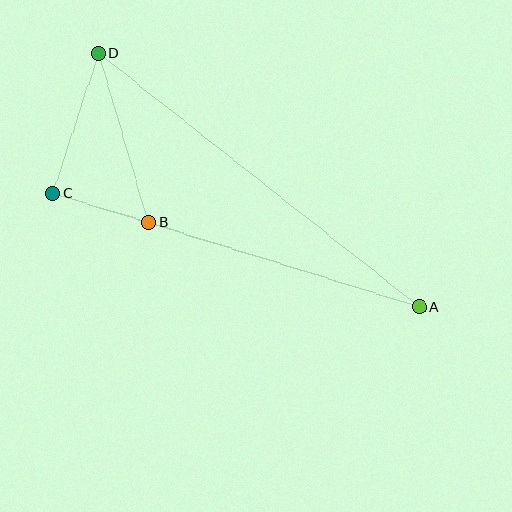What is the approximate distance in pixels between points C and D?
The distance between C and D is approximately 147 pixels.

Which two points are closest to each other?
Points B and C are closest to each other.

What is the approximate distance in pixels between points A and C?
The distance between A and C is approximately 384 pixels.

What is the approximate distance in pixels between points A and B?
The distance between A and B is approximately 284 pixels.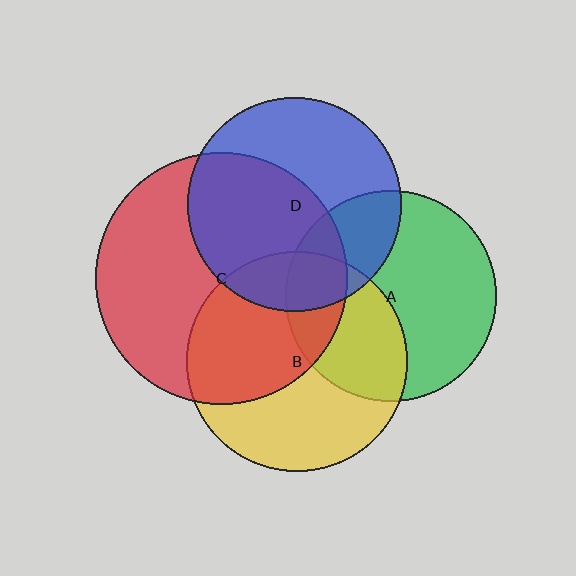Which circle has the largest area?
Circle C (red).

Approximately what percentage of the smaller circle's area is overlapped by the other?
Approximately 50%.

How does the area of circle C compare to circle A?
Approximately 1.4 times.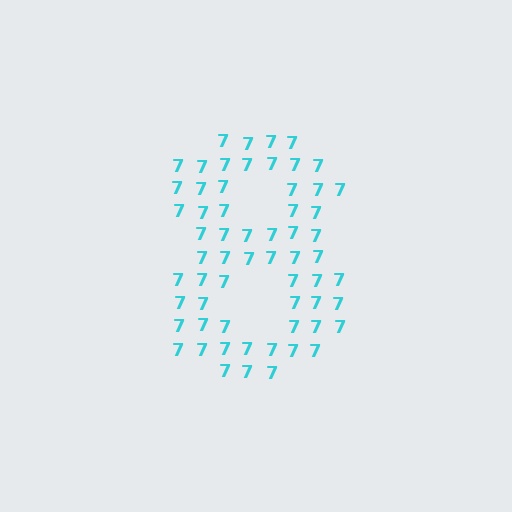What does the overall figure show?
The overall figure shows the digit 8.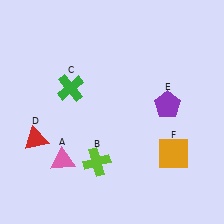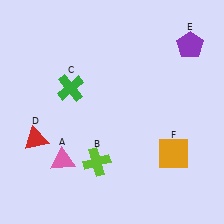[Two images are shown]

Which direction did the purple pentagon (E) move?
The purple pentagon (E) moved up.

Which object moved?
The purple pentagon (E) moved up.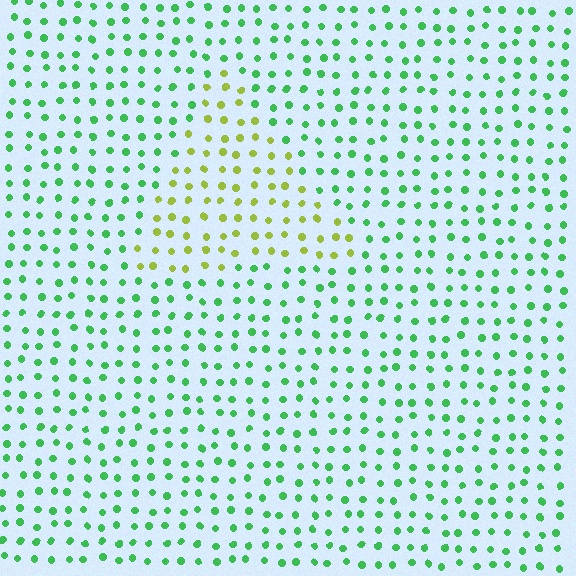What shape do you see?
I see a triangle.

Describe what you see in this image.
The image is filled with small green elements in a uniform arrangement. A triangle-shaped region is visible where the elements are tinted to a slightly different hue, forming a subtle color boundary.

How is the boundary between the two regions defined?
The boundary is defined purely by a slight shift in hue (about 53 degrees). Spacing, size, and orientation are identical on both sides.